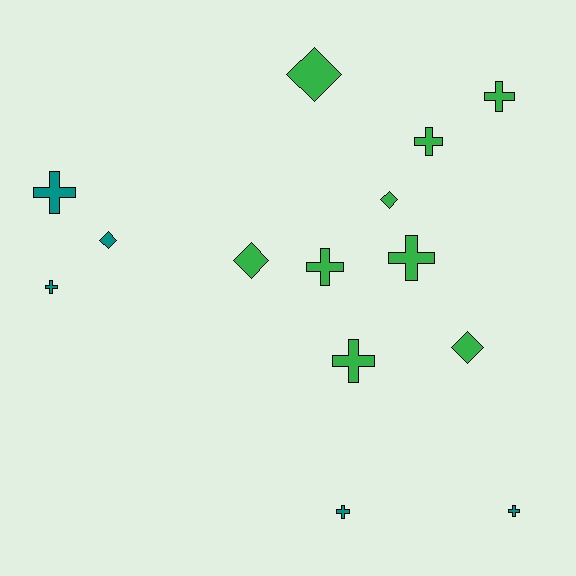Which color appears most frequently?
Green, with 9 objects.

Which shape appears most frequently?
Cross, with 9 objects.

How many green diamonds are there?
There are 4 green diamonds.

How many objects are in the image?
There are 14 objects.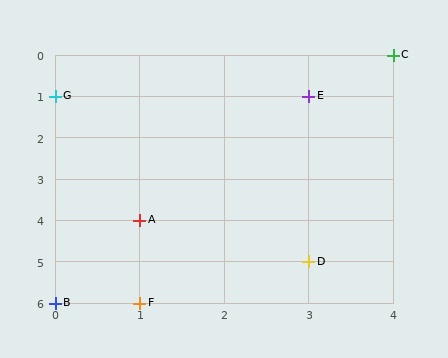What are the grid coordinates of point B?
Point B is at grid coordinates (0, 6).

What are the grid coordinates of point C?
Point C is at grid coordinates (4, 0).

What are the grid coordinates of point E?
Point E is at grid coordinates (3, 1).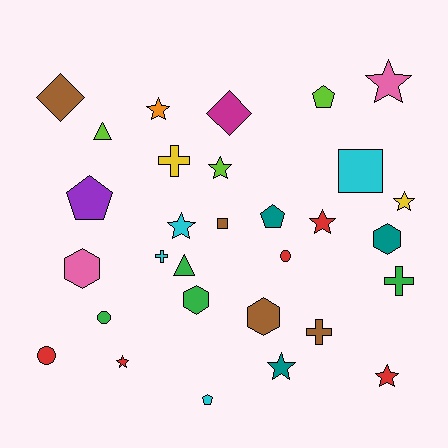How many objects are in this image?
There are 30 objects.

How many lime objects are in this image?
There are 3 lime objects.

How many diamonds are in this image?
There are 2 diamonds.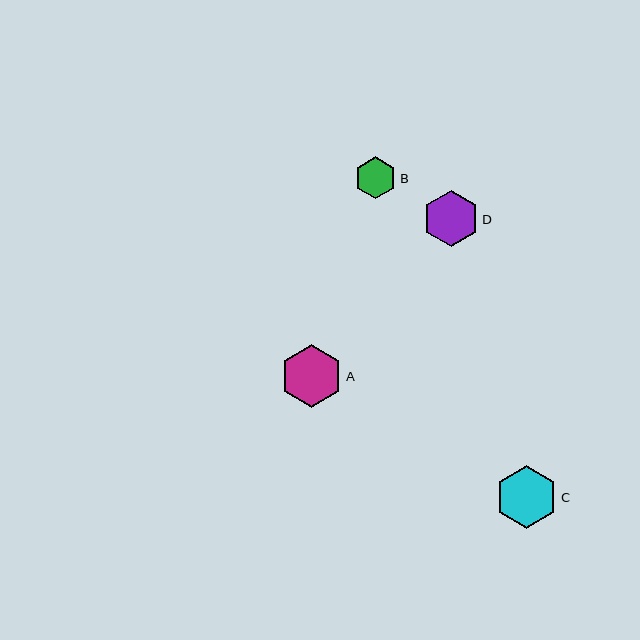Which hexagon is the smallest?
Hexagon B is the smallest with a size of approximately 41 pixels.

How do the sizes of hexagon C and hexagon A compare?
Hexagon C and hexagon A are approximately the same size.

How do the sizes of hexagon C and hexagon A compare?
Hexagon C and hexagon A are approximately the same size.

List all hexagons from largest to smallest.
From largest to smallest: C, A, D, B.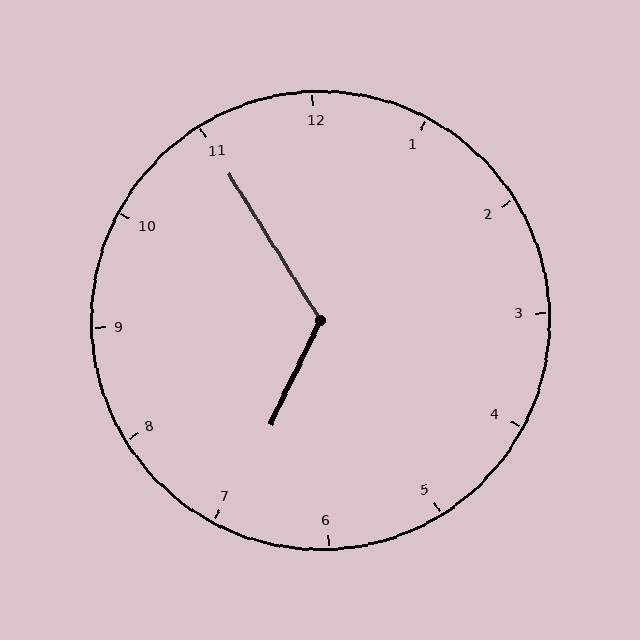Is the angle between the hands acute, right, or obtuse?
It is obtuse.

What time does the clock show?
6:55.